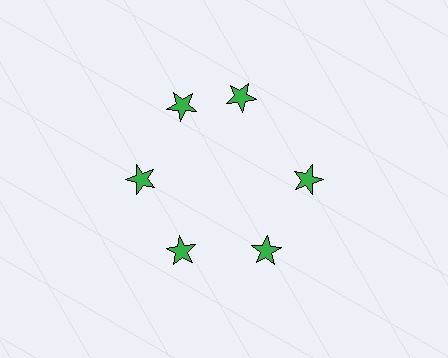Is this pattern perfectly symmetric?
No. The 6 green stars are arranged in a ring, but one element near the 1 o'clock position is rotated out of alignment along the ring, breaking the 6-fold rotational symmetry.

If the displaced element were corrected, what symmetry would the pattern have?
It would have 6-fold rotational symmetry — the pattern would map onto itself every 60 degrees.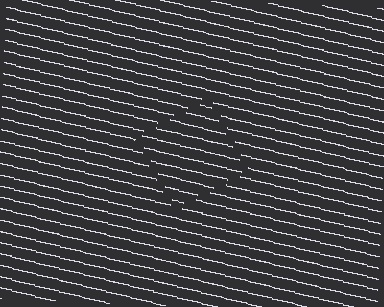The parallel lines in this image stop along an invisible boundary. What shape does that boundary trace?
An illusory square. The interior of the shape contains the same grating, shifted by half a period — the contour is defined by the phase discontinuity where line-ends from the inner and outer gratings abut.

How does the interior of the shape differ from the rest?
The interior of the shape contains the same grating, shifted by half a period — the contour is defined by the phase discontinuity where line-ends from the inner and outer gratings abut.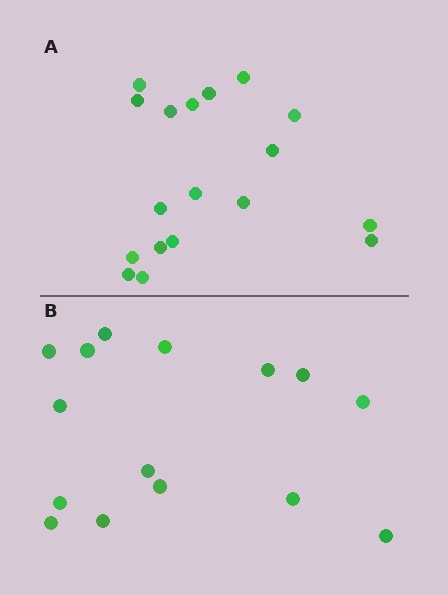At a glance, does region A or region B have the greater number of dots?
Region A (the top region) has more dots.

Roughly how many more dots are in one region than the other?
Region A has just a few more — roughly 2 or 3 more dots than region B.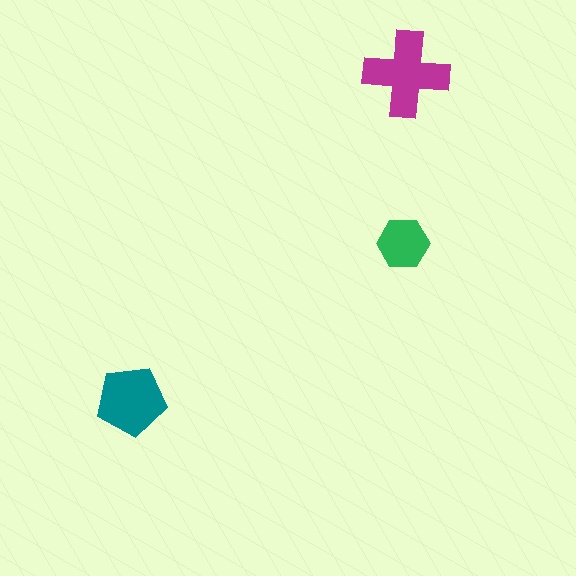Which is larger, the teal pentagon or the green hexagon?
The teal pentagon.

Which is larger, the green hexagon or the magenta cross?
The magenta cross.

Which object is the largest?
The magenta cross.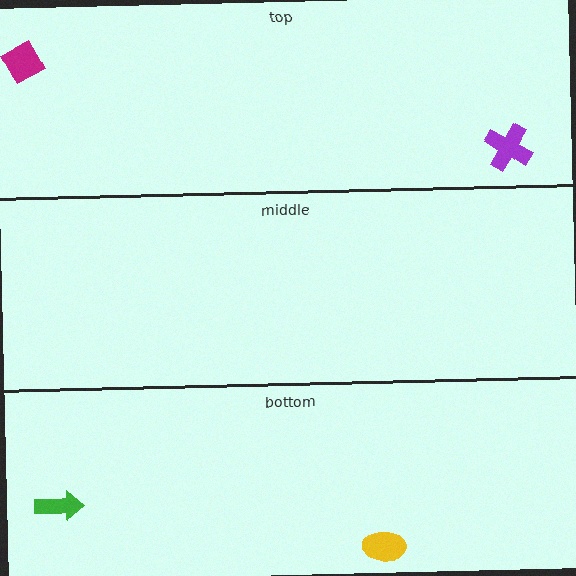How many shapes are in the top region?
2.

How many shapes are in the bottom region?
2.